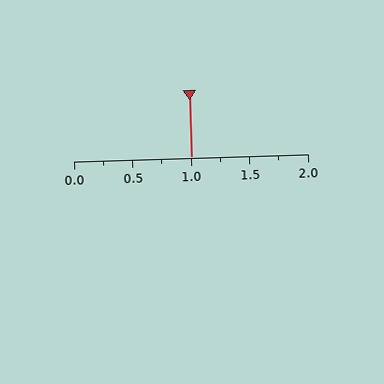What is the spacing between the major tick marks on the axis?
The major ticks are spaced 0.5 apart.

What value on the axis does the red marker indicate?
The marker indicates approximately 1.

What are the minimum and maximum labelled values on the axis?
The axis runs from 0.0 to 2.0.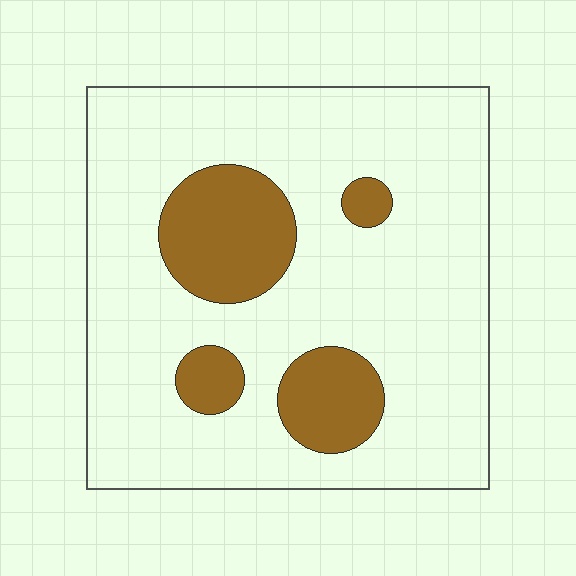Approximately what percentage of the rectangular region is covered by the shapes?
Approximately 20%.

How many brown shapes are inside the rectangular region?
4.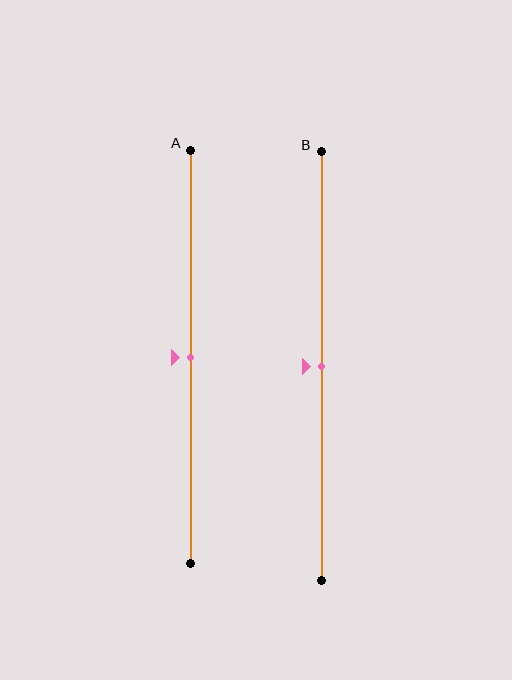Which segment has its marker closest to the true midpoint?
Segment A has its marker closest to the true midpoint.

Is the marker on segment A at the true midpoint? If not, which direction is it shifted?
Yes, the marker on segment A is at the true midpoint.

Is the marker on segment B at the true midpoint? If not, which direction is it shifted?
Yes, the marker on segment B is at the true midpoint.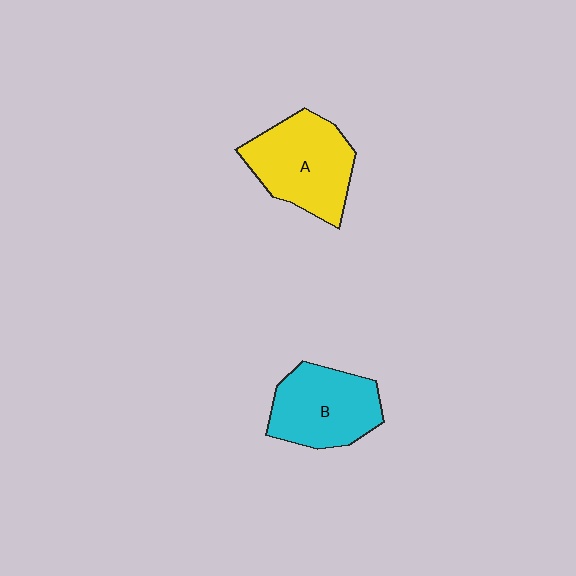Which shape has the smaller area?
Shape B (cyan).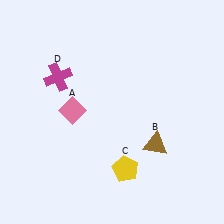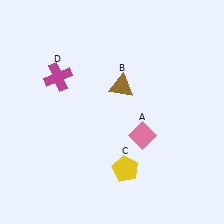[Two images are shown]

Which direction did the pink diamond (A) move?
The pink diamond (A) moved right.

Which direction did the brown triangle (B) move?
The brown triangle (B) moved up.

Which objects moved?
The objects that moved are: the pink diamond (A), the brown triangle (B).